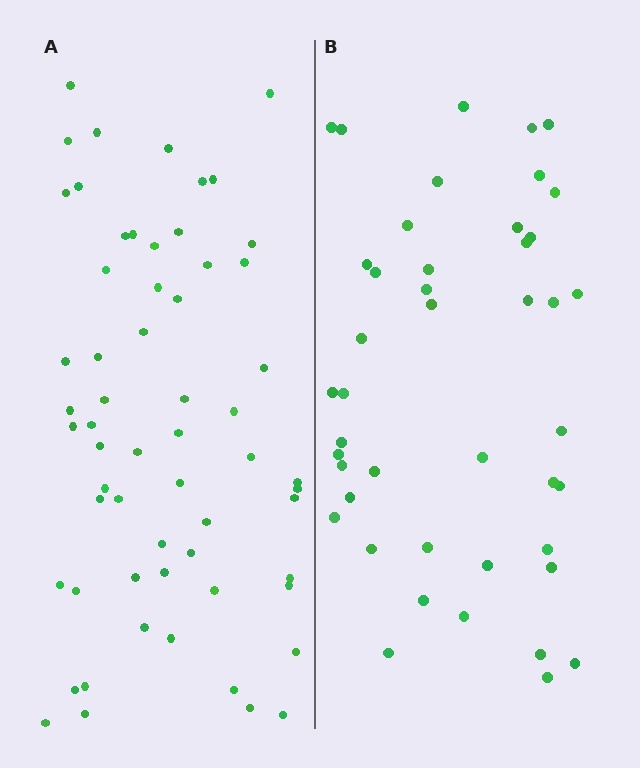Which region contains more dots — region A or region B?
Region A (the left region) has more dots.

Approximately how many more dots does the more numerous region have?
Region A has approximately 15 more dots than region B.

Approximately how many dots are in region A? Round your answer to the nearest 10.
About 60 dots.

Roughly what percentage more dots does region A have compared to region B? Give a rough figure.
About 35% more.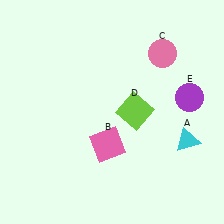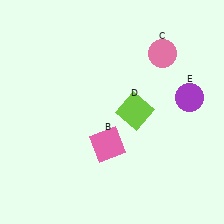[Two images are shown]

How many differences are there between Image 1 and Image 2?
There is 1 difference between the two images.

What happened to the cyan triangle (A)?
The cyan triangle (A) was removed in Image 2. It was in the bottom-right area of Image 1.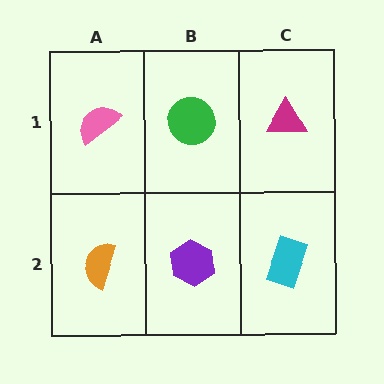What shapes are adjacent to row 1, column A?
An orange semicircle (row 2, column A), a green circle (row 1, column B).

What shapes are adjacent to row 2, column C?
A magenta triangle (row 1, column C), a purple hexagon (row 2, column B).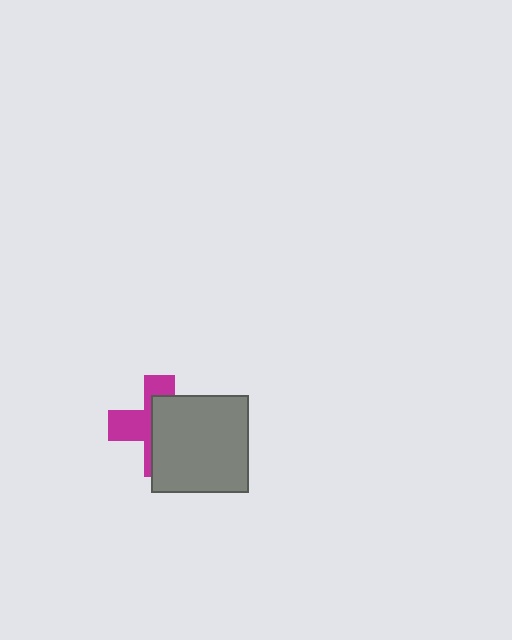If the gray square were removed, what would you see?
You would see the complete magenta cross.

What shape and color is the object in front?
The object in front is a gray square.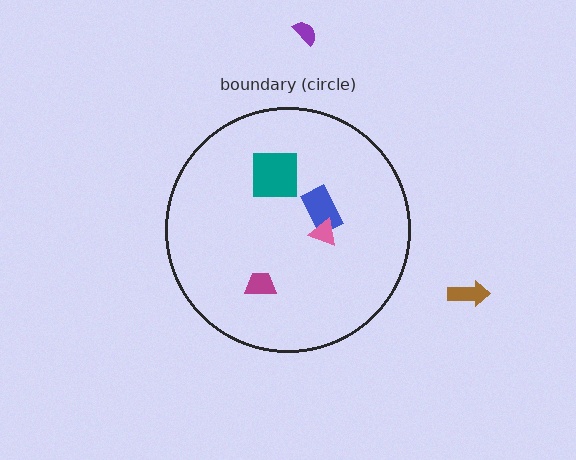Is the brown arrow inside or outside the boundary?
Outside.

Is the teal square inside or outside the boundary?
Inside.